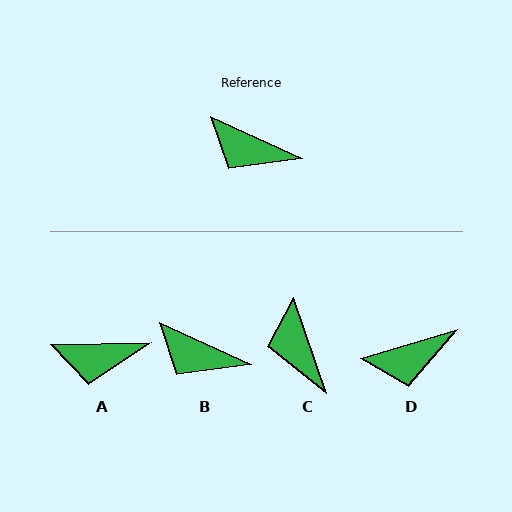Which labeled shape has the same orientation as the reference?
B.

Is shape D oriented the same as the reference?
No, it is off by about 41 degrees.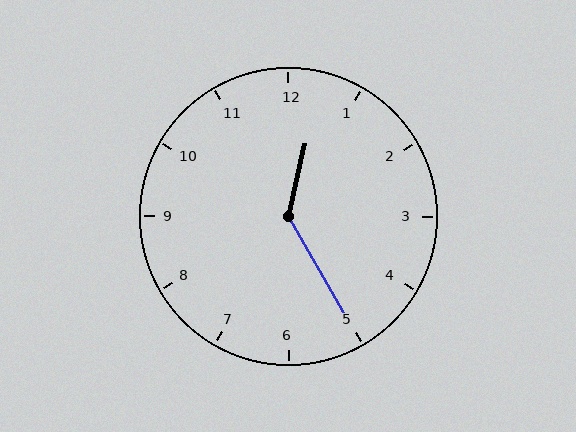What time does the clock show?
12:25.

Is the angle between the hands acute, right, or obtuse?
It is obtuse.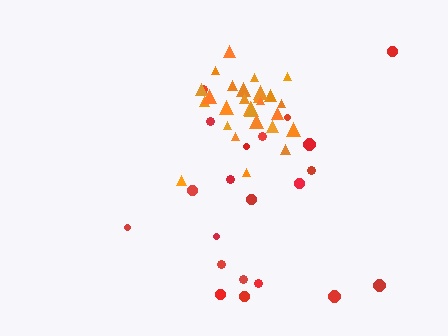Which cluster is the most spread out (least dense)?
Red.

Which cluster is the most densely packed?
Orange.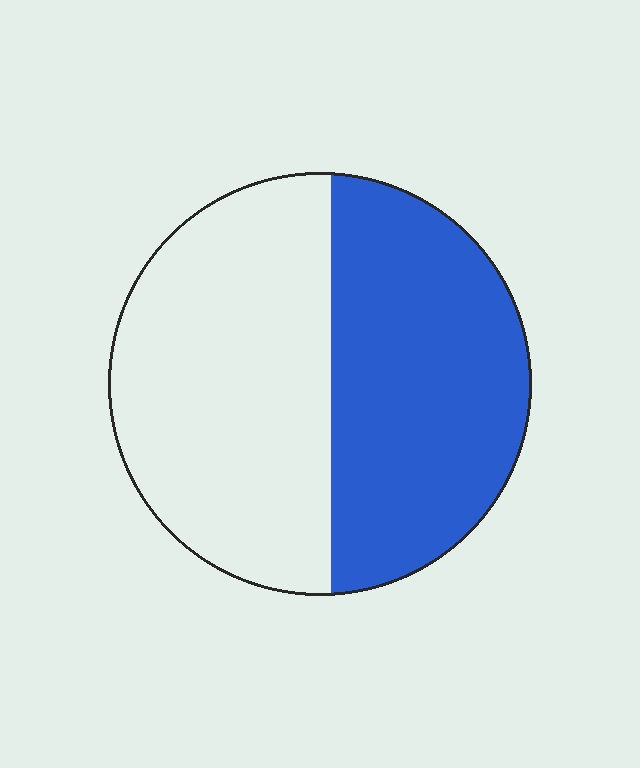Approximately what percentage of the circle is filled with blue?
Approximately 45%.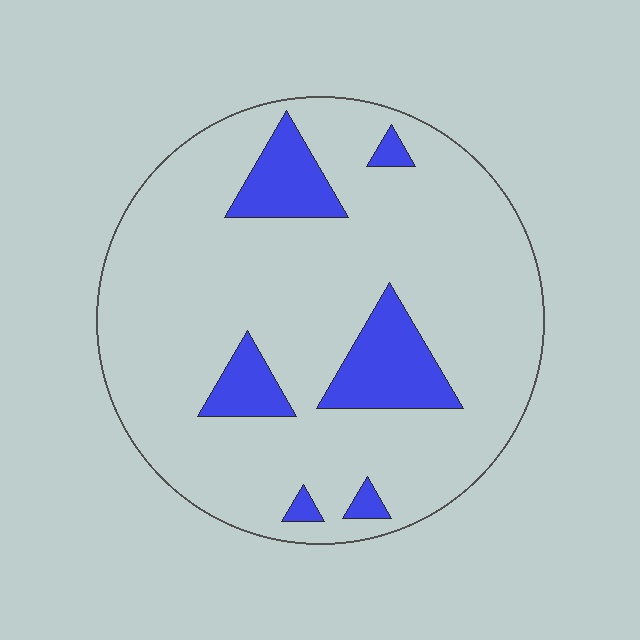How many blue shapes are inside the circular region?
6.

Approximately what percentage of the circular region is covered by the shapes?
Approximately 15%.